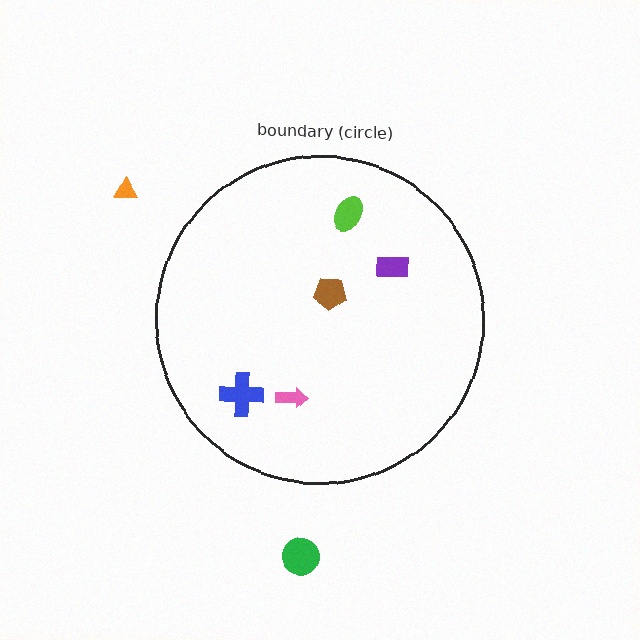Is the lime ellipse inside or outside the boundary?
Inside.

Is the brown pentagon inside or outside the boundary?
Inside.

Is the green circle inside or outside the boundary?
Outside.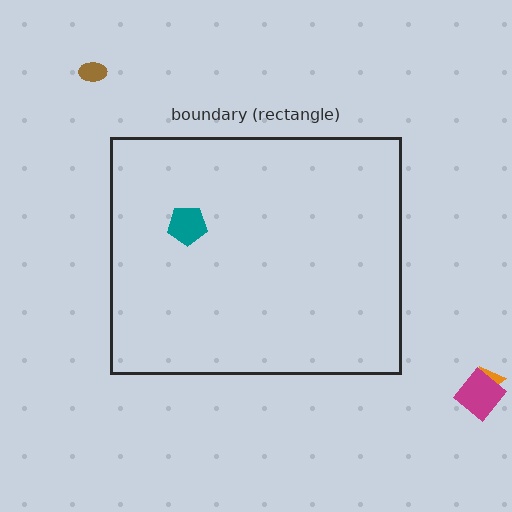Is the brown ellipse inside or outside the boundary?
Outside.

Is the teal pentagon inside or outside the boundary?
Inside.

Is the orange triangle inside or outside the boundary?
Outside.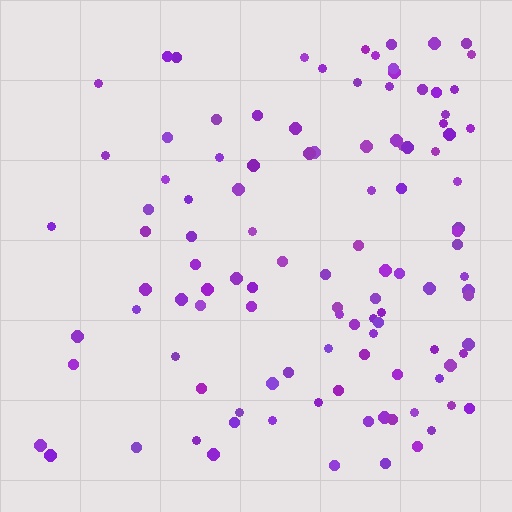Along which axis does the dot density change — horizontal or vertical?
Horizontal.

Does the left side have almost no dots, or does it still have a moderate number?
Still a moderate number, just noticeably fewer than the right.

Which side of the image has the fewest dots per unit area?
The left.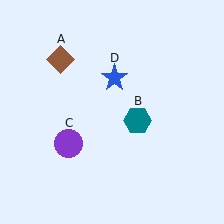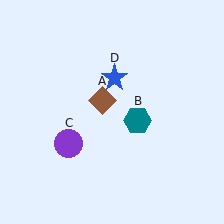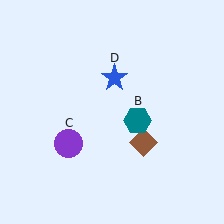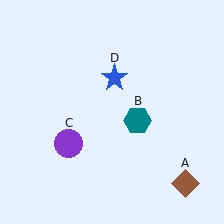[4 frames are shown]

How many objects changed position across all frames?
1 object changed position: brown diamond (object A).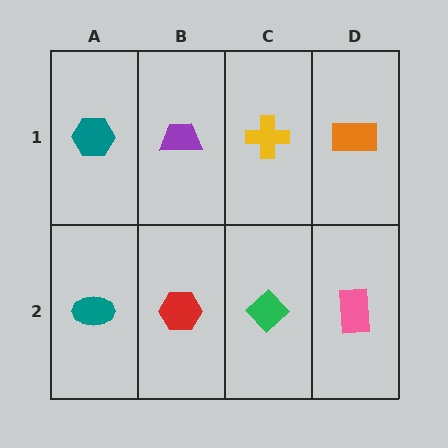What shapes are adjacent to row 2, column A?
A teal hexagon (row 1, column A), a red hexagon (row 2, column B).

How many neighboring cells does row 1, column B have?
3.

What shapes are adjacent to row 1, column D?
A pink rectangle (row 2, column D), a yellow cross (row 1, column C).